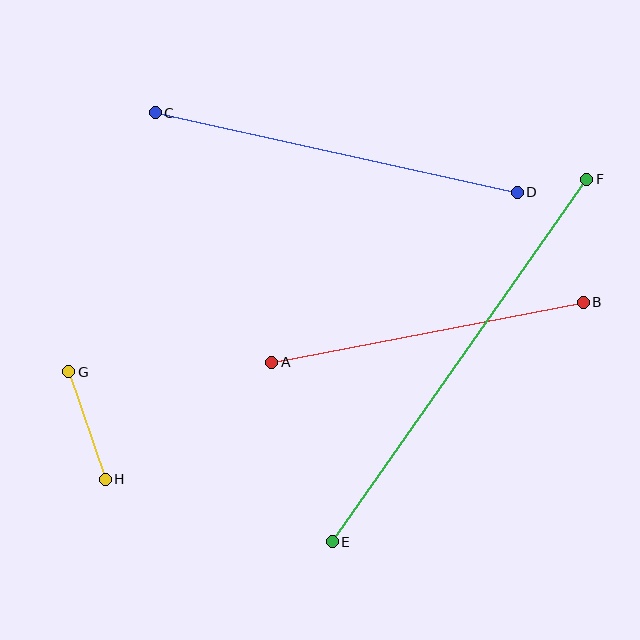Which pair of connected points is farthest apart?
Points E and F are farthest apart.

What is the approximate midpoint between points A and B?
The midpoint is at approximately (428, 332) pixels.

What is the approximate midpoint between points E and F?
The midpoint is at approximately (460, 361) pixels.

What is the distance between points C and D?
The distance is approximately 371 pixels.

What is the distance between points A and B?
The distance is approximately 317 pixels.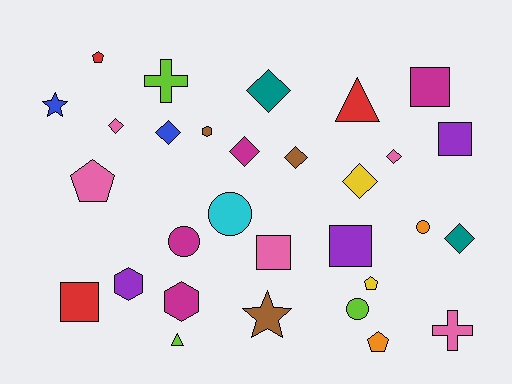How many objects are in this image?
There are 30 objects.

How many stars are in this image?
There are 2 stars.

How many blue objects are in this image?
There are 2 blue objects.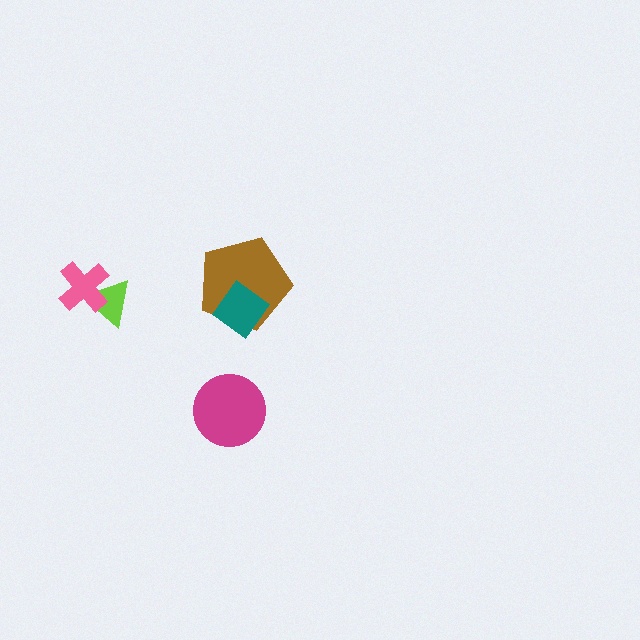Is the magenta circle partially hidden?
No, no other shape covers it.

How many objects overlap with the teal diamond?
1 object overlaps with the teal diamond.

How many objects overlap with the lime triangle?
1 object overlaps with the lime triangle.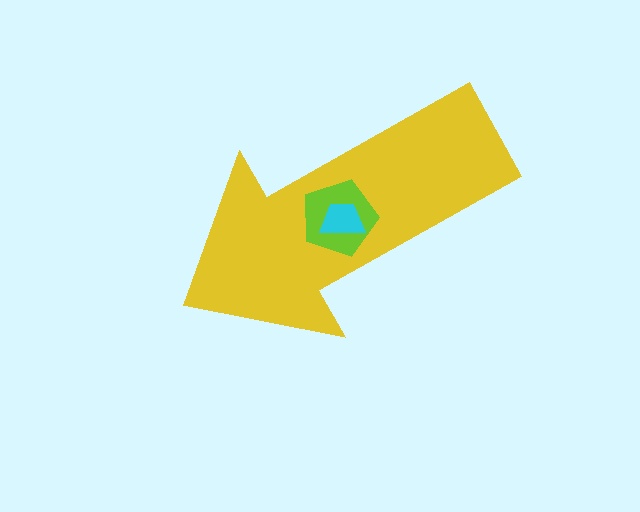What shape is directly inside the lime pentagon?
The cyan trapezoid.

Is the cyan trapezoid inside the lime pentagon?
Yes.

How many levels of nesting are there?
3.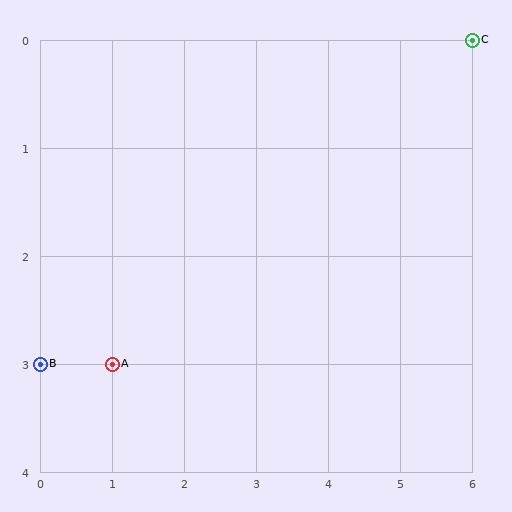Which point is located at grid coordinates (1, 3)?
Point A is at (1, 3).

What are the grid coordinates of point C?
Point C is at grid coordinates (6, 0).